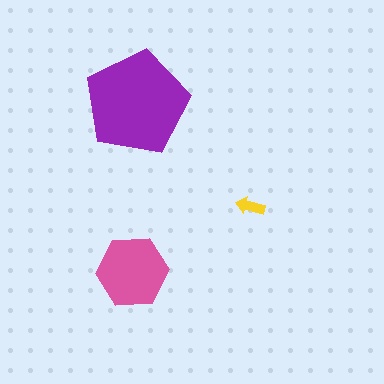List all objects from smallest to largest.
The yellow arrow, the pink hexagon, the purple pentagon.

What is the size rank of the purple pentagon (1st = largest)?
1st.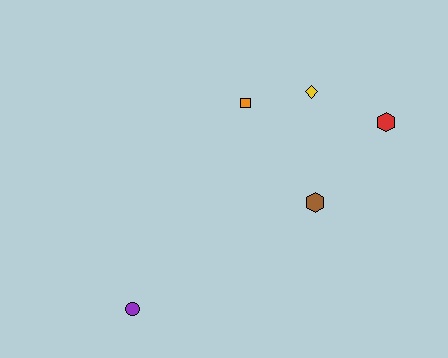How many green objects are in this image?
There are no green objects.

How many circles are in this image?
There is 1 circle.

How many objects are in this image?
There are 5 objects.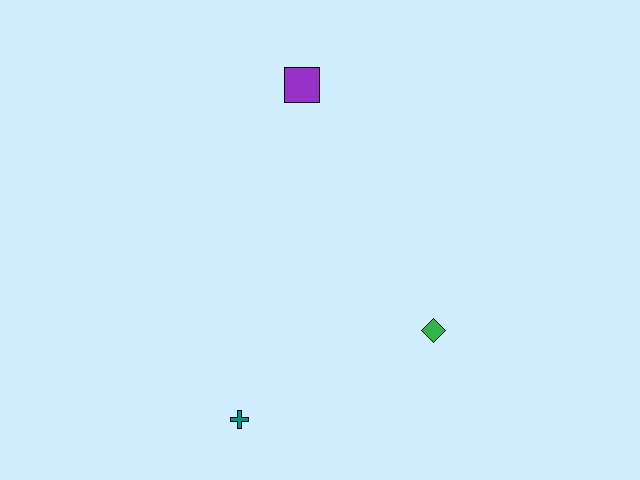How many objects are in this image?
There are 3 objects.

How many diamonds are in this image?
There is 1 diamond.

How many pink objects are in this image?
There are no pink objects.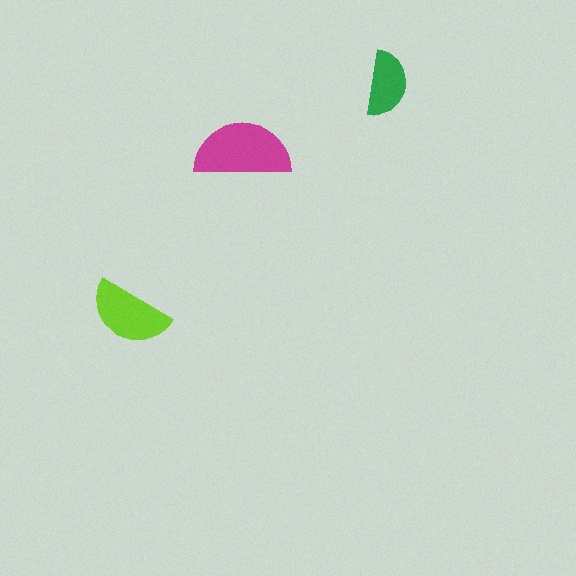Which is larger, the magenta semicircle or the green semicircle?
The magenta one.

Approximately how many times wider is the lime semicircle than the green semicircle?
About 1.5 times wider.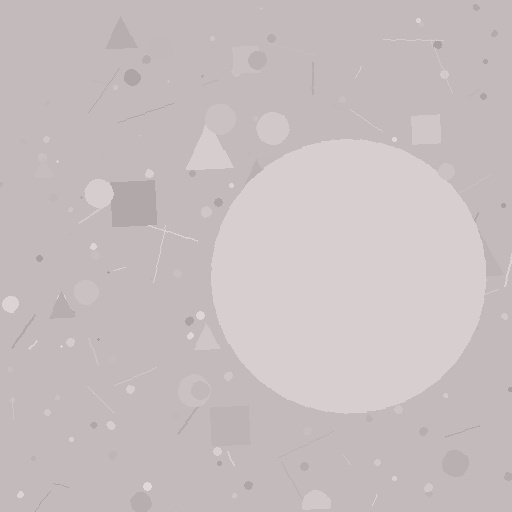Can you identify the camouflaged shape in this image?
The camouflaged shape is a circle.